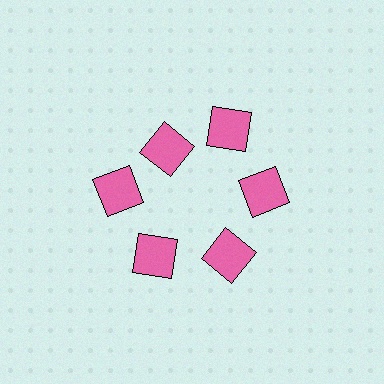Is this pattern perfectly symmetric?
No. The 6 pink squares are arranged in a ring, but one element near the 11 o'clock position is pulled inward toward the center, breaking the 6-fold rotational symmetry.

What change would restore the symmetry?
The symmetry would be restored by moving it outward, back onto the ring so that all 6 squares sit at equal angles and equal distance from the center.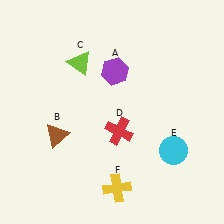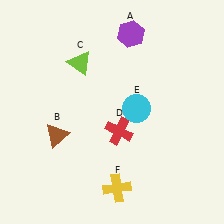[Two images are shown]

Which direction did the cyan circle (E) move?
The cyan circle (E) moved up.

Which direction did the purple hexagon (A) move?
The purple hexagon (A) moved up.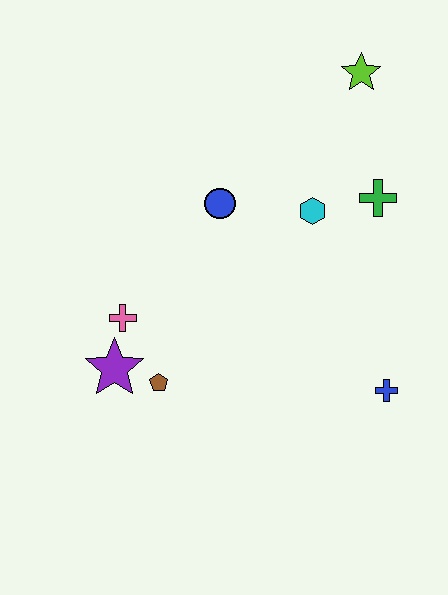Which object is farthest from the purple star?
The lime star is farthest from the purple star.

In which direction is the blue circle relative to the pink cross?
The blue circle is above the pink cross.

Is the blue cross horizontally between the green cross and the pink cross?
No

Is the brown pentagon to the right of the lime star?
No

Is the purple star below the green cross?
Yes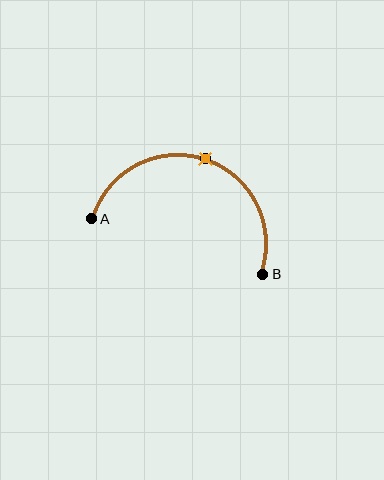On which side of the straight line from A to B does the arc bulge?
The arc bulges above the straight line connecting A and B.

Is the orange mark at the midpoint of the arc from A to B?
Yes. The orange mark lies on the arc at equal arc-length from both A and B — it is the arc midpoint.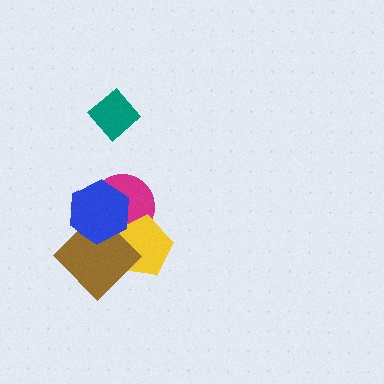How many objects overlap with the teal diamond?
0 objects overlap with the teal diamond.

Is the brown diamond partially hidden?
Yes, it is partially covered by another shape.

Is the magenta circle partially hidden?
Yes, it is partially covered by another shape.